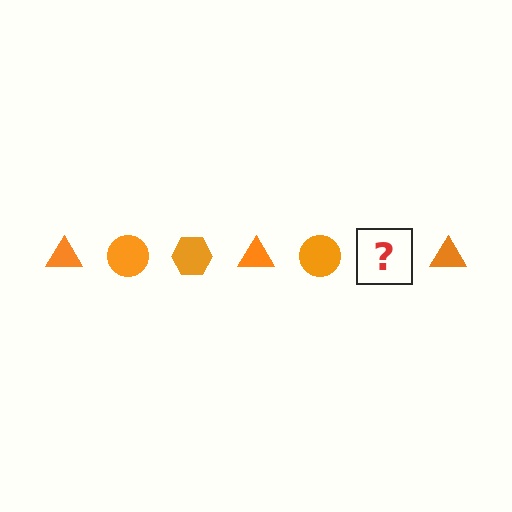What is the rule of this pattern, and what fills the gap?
The rule is that the pattern cycles through triangle, circle, hexagon shapes in orange. The gap should be filled with an orange hexagon.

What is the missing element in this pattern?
The missing element is an orange hexagon.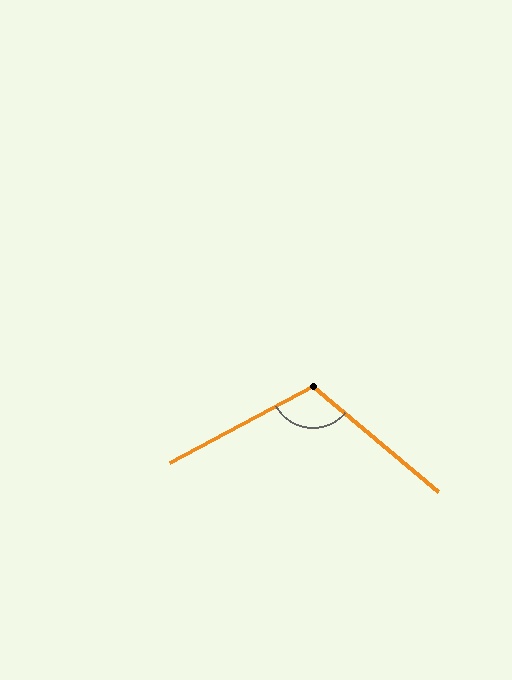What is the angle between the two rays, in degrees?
Approximately 112 degrees.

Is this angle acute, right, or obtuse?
It is obtuse.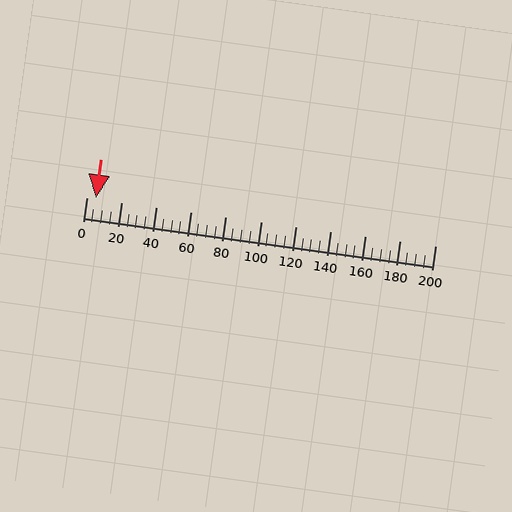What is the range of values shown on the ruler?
The ruler shows values from 0 to 200.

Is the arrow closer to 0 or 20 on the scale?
The arrow is closer to 0.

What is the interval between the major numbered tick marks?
The major tick marks are spaced 20 units apart.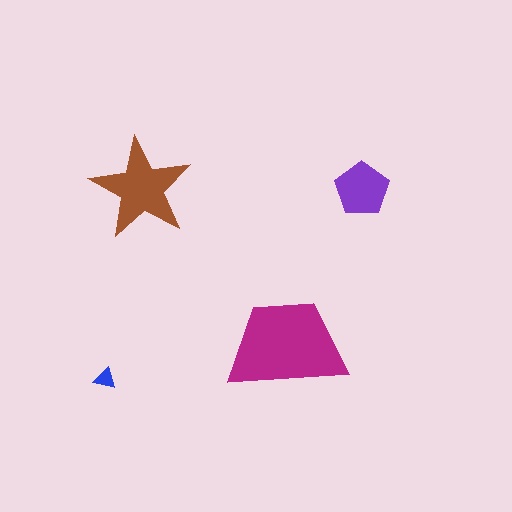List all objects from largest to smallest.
The magenta trapezoid, the brown star, the purple pentagon, the blue triangle.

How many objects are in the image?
There are 4 objects in the image.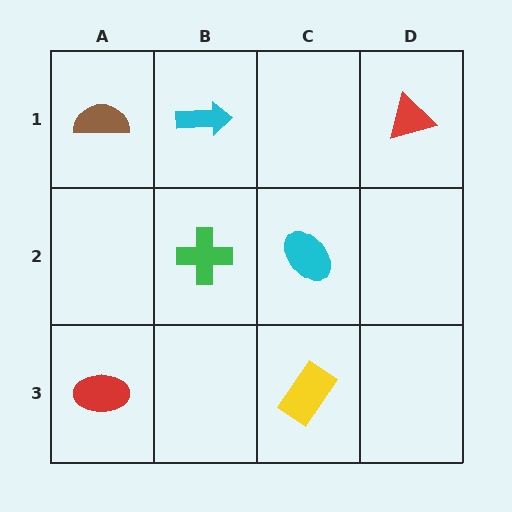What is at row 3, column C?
A yellow rectangle.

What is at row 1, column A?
A brown semicircle.